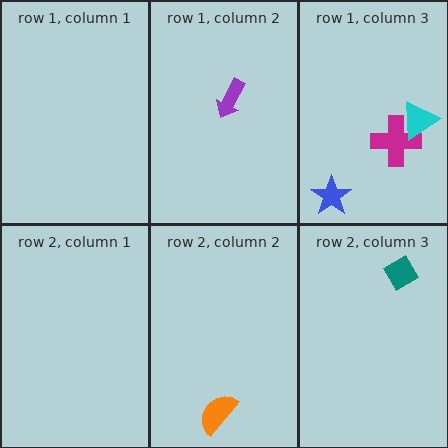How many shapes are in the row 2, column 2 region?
1.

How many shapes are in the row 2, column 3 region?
1.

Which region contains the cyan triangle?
The row 1, column 3 region.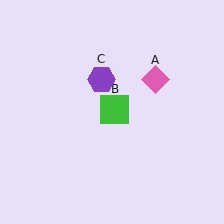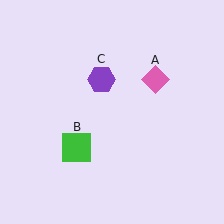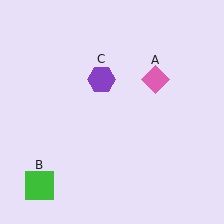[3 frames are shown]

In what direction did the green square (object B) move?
The green square (object B) moved down and to the left.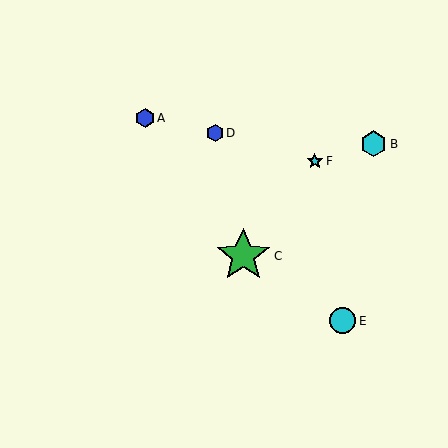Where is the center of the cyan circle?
The center of the cyan circle is at (343, 321).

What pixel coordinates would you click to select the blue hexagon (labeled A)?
Click at (145, 118) to select the blue hexagon A.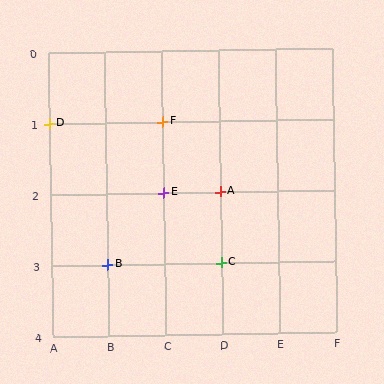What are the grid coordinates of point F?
Point F is at grid coordinates (C, 1).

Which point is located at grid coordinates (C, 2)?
Point E is at (C, 2).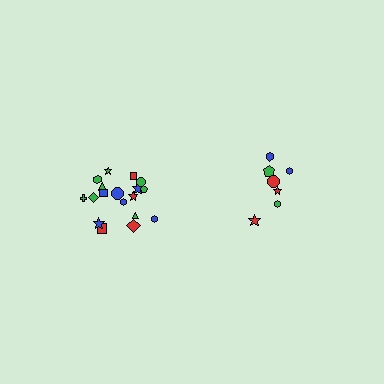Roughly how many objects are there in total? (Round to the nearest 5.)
Roughly 25 objects in total.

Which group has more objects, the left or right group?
The left group.